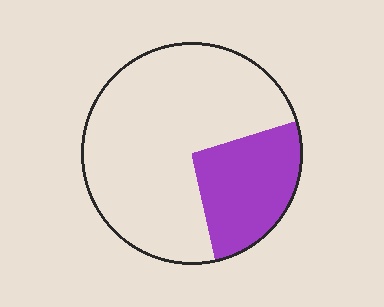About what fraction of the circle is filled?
About one quarter (1/4).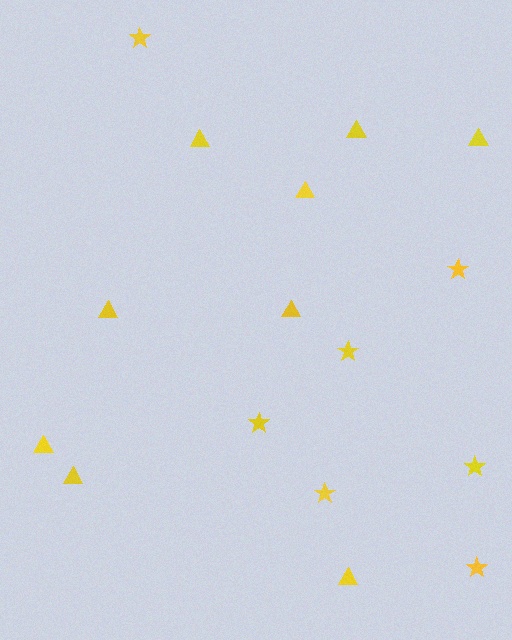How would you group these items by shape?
There are 2 groups: one group of stars (7) and one group of triangles (9).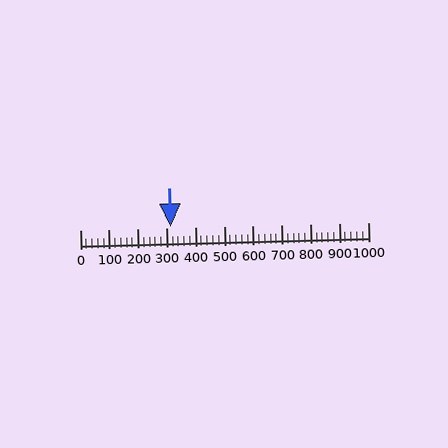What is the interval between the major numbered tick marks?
The major tick marks are spaced 100 units apart.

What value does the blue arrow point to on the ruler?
The blue arrow points to approximately 313.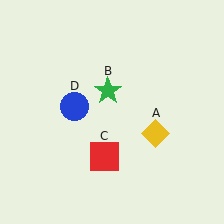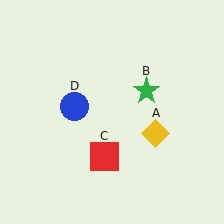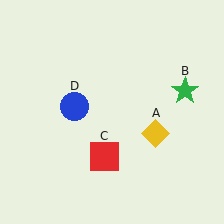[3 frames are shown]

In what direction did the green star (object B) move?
The green star (object B) moved right.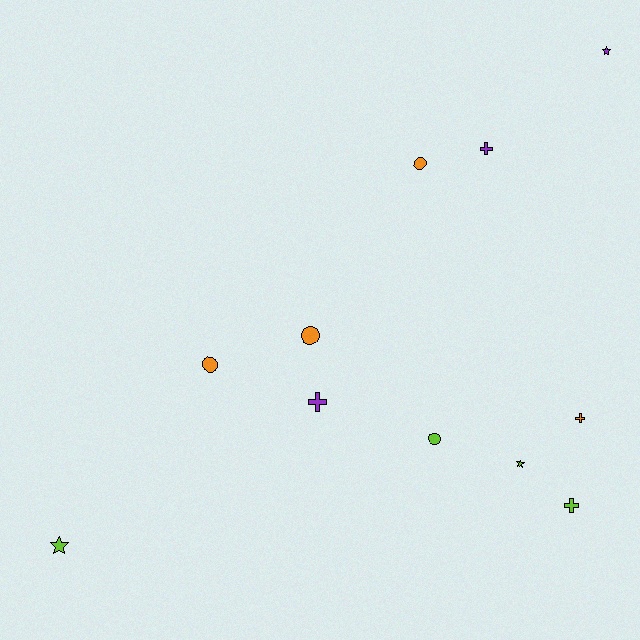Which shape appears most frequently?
Cross, with 4 objects.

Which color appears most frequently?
Orange, with 4 objects.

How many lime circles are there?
There is 1 lime circle.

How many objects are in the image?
There are 11 objects.